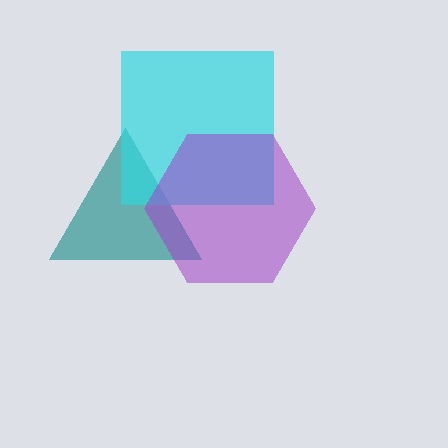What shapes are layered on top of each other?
The layered shapes are: a teal triangle, a cyan square, a purple hexagon.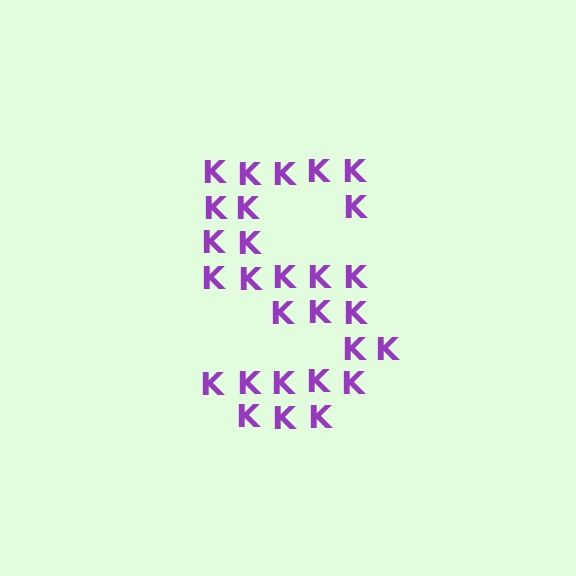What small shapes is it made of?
It is made of small letter K's.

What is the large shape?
The large shape is the letter S.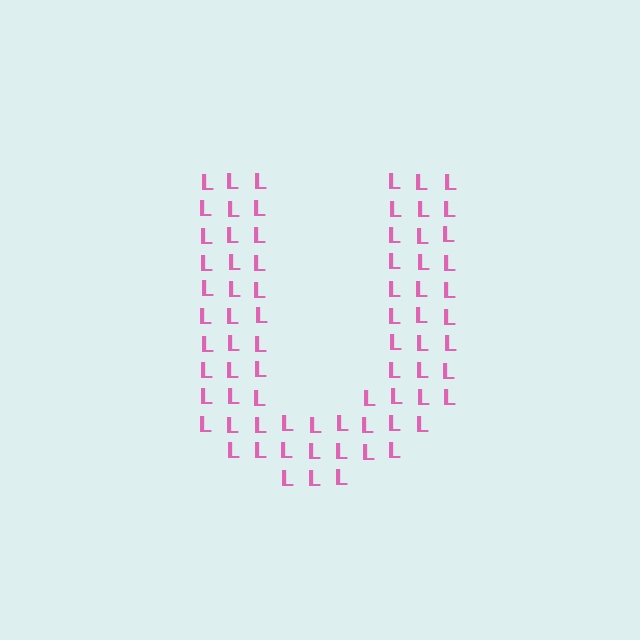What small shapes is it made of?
It is made of small letter L's.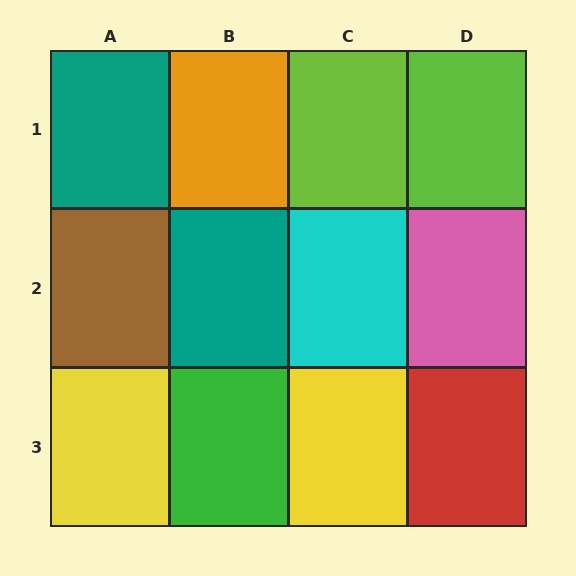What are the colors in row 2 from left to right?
Brown, teal, cyan, pink.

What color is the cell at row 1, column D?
Lime.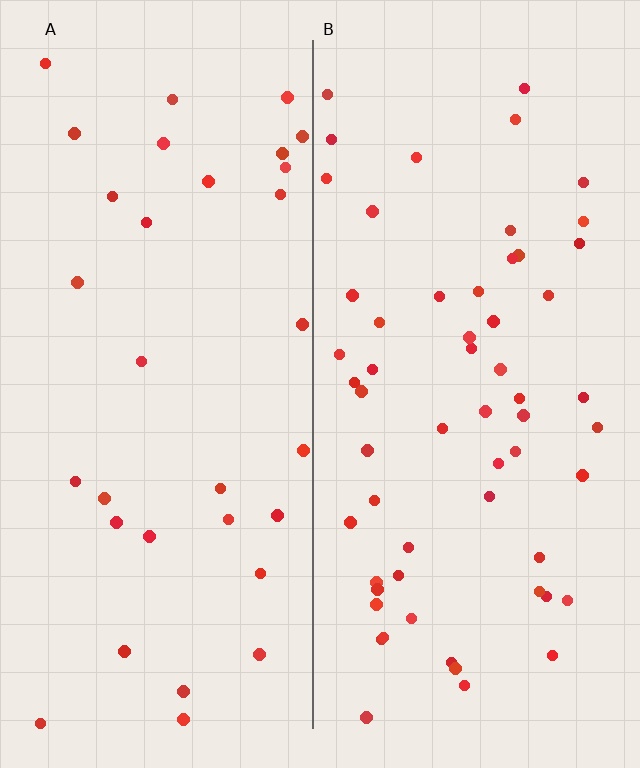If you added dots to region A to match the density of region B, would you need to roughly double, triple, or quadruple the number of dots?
Approximately double.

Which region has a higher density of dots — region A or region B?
B (the right).